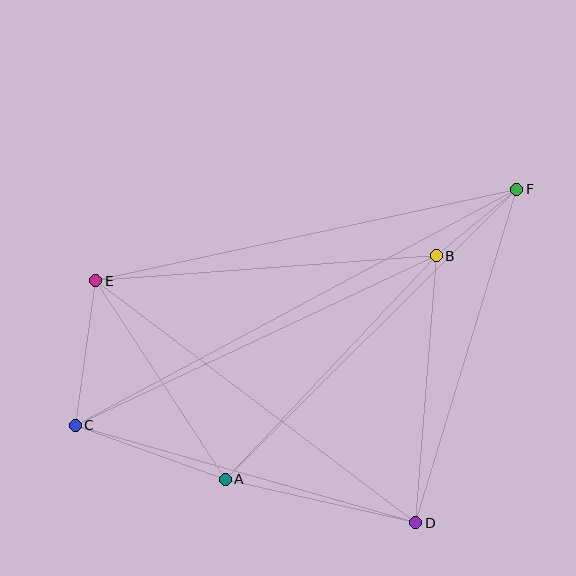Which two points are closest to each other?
Points B and F are closest to each other.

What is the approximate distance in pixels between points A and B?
The distance between A and B is approximately 308 pixels.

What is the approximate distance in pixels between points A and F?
The distance between A and F is approximately 411 pixels.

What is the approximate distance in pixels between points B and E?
The distance between B and E is approximately 342 pixels.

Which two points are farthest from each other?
Points C and F are farthest from each other.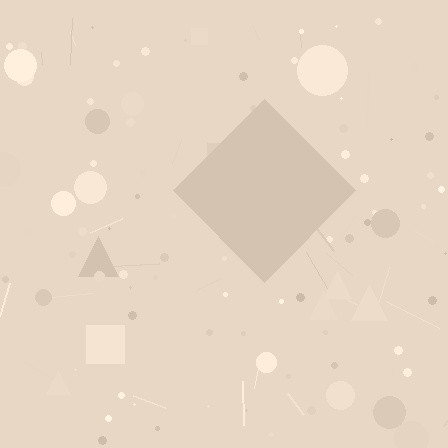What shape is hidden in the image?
A diamond is hidden in the image.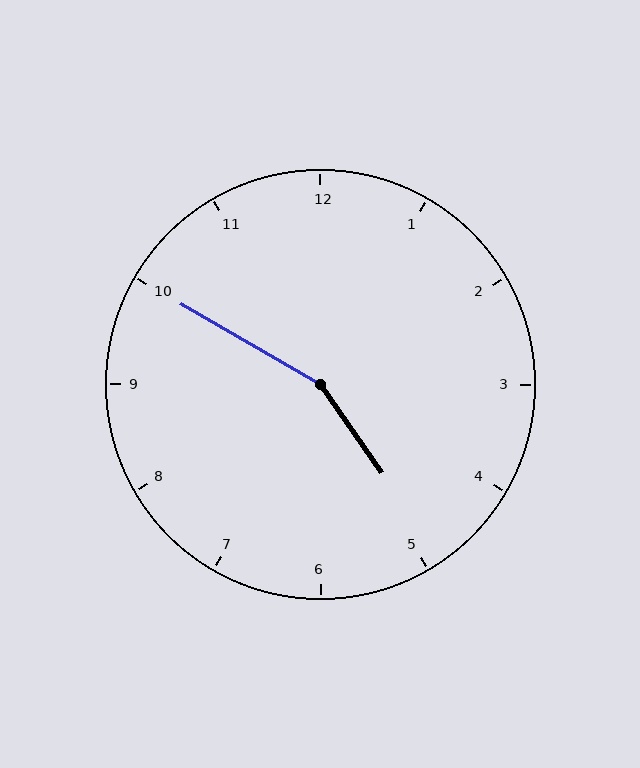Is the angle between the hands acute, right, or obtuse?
It is obtuse.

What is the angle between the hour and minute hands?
Approximately 155 degrees.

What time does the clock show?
4:50.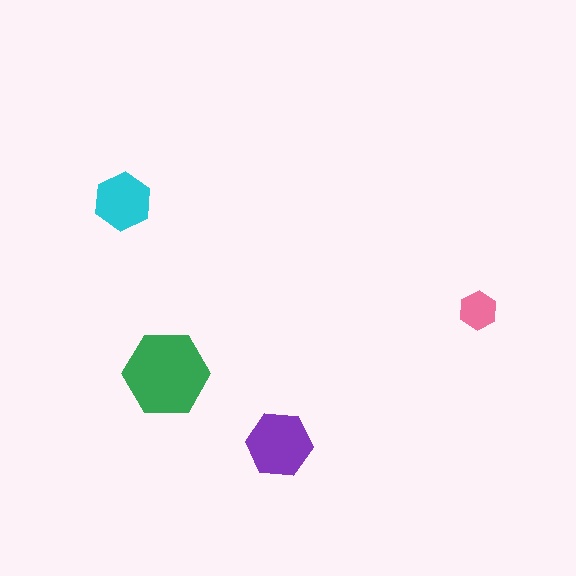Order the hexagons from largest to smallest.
the green one, the purple one, the cyan one, the pink one.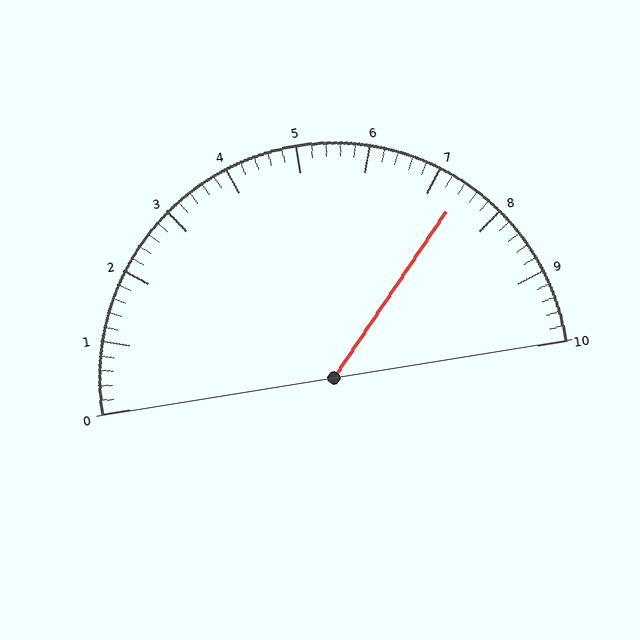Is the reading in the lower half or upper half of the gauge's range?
The reading is in the upper half of the range (0 to 10).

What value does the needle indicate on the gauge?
The needle indicates approximately 7.4.